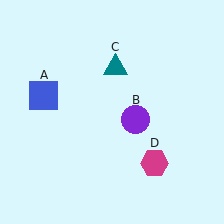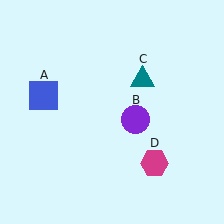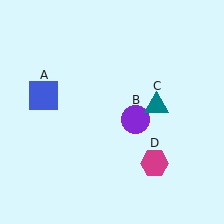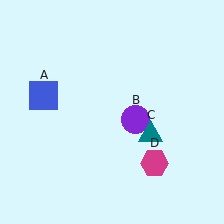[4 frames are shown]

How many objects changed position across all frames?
1 object changed position: teal triangle (object C).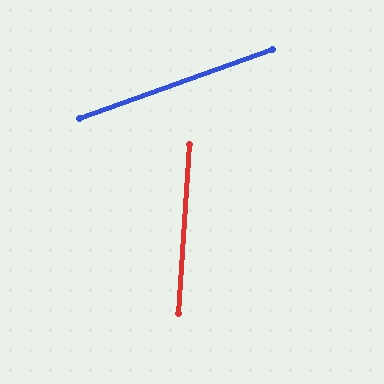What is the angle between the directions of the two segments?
Approximately 67 degrees.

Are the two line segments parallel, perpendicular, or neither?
Neither parallel nor perpendicular — they differ by about 67°.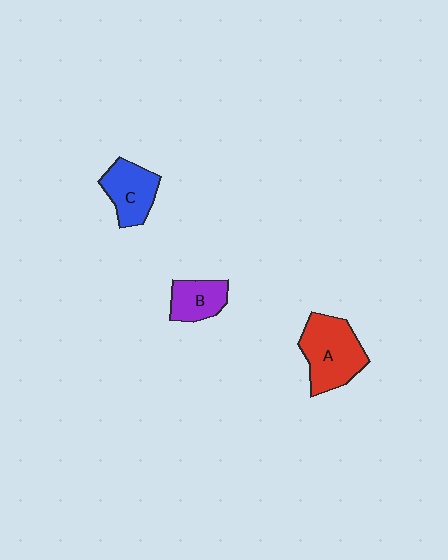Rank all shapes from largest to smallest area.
From largest to smallest: A (red), C (blue), B (purple).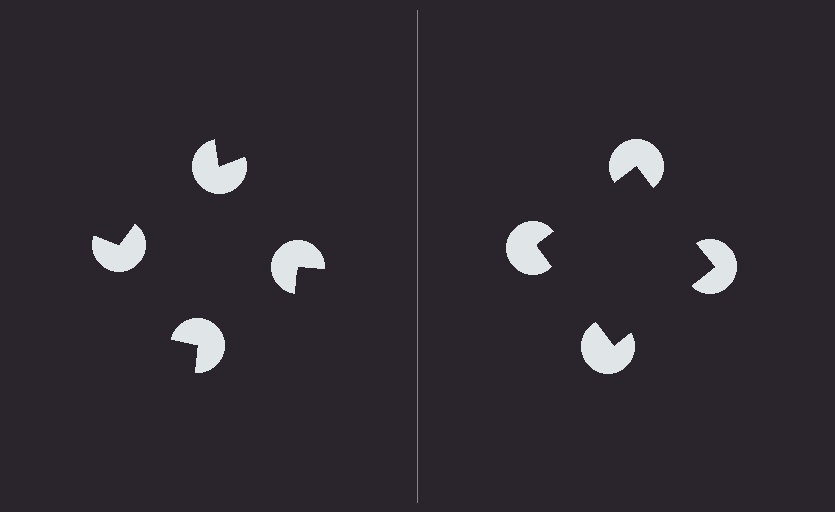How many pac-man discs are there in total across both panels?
8 — 4 on each side.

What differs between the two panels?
The pac-man discs are positioned identically on both sides; only the wedge orientations differ. On the right they align to a square; on the left they are misaligned.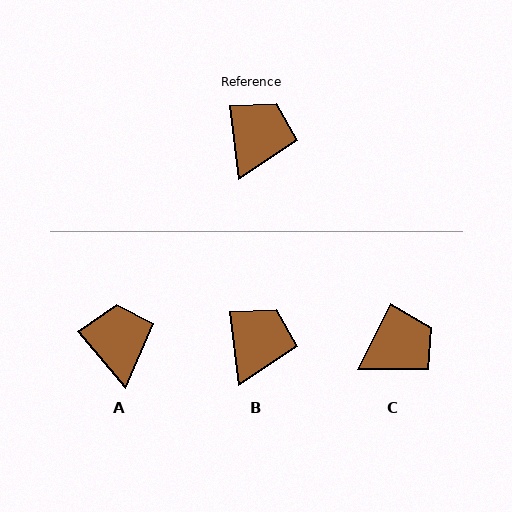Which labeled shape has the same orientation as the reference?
B.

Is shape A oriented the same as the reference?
No, it is off by about 33 degrees.